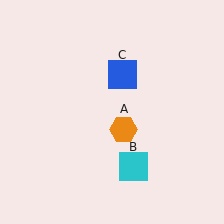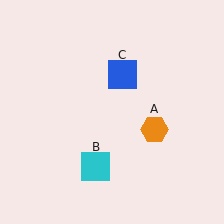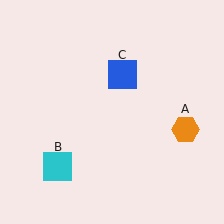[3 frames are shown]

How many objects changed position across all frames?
2 objects changed position: orange hexagon (object A), cyan square (object B).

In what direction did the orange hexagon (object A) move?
The orange hexagon (object A) moved right.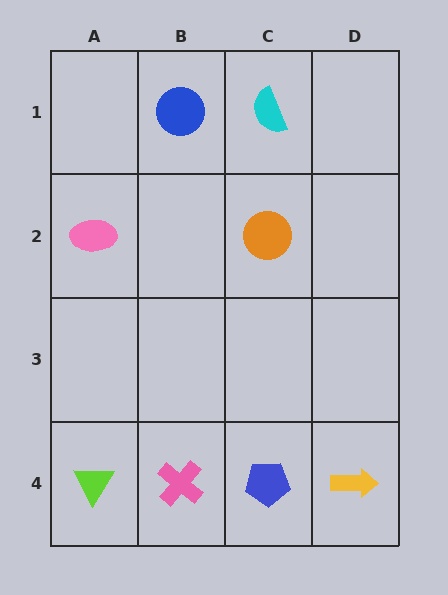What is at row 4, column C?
A blue pentagon.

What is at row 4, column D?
A yellow arrow.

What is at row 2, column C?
An orange circle.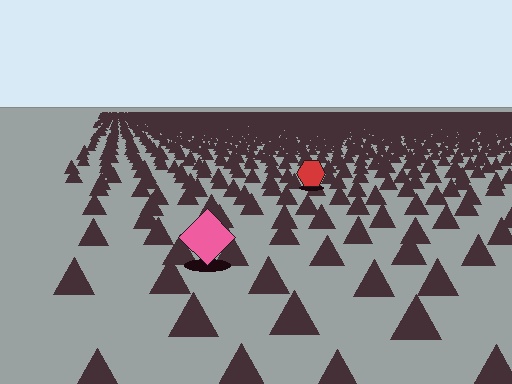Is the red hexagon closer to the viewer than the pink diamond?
No. The pink diamond is closer — you can tell from the texture gradient: the ground texture is coarser near it.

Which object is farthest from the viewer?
The red hexagon is farthest from the viewer. It appears smaller and the ground texture around it is denser.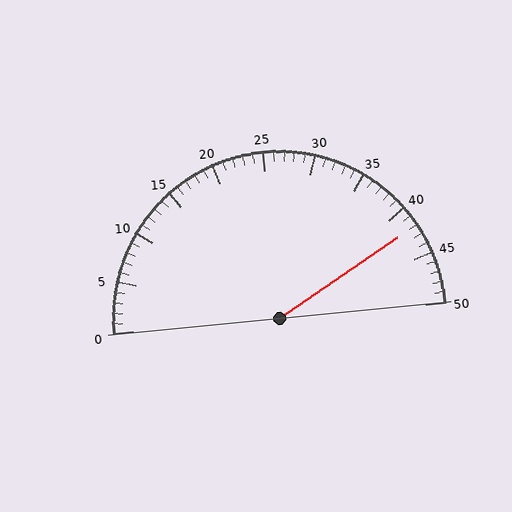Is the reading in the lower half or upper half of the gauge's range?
The reading is in the upper half of the range (0 to 50).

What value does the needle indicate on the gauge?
The needle indicates approximately 42.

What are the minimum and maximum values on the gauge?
The gauge ranges from 0 to 50.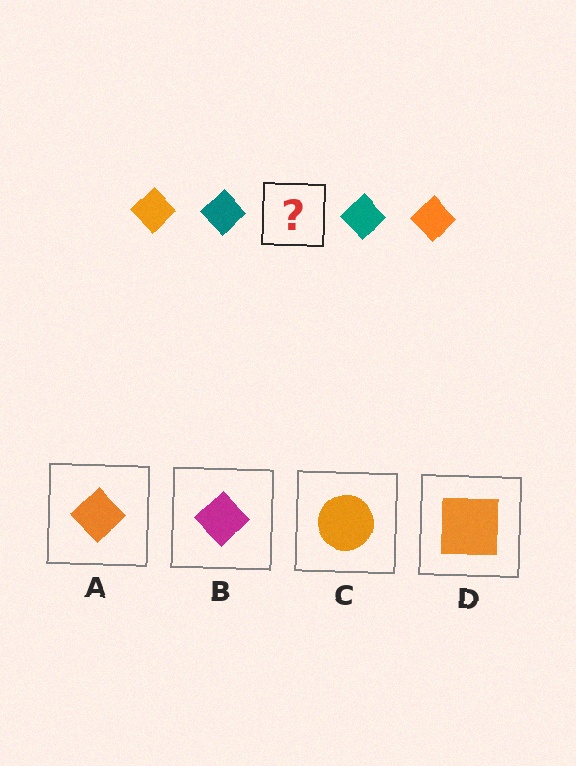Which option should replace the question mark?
Option A.